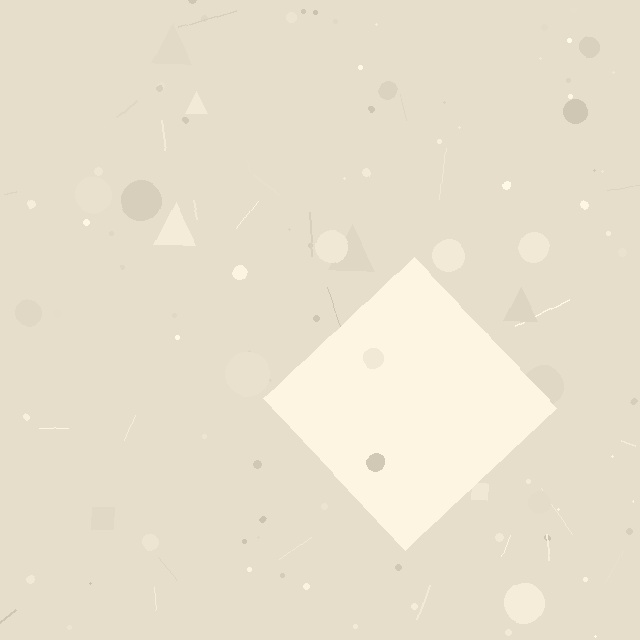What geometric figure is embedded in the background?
A diamond is embedded in the background.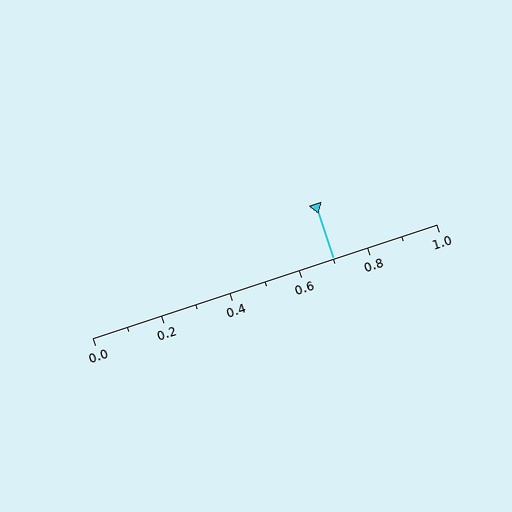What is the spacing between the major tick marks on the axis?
The major ticks are spaced 0.2 apart.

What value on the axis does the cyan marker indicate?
The marker indicates approximately 0.7.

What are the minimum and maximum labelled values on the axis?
The axis runs from 0.0 to 1.0.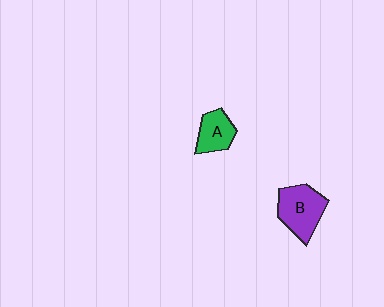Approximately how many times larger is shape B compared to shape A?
Approximately 1.5 times.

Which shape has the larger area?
Shape B (purple).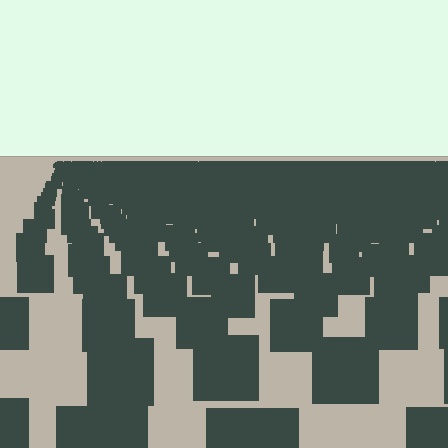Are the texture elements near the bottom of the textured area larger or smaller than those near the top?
Larger. Near the bottom, elements are closer to the viewer and appear at a bigger on-screen size.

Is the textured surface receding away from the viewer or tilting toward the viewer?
The surface is receding away from the viewer. Texture elements get smaller and denser toward the top.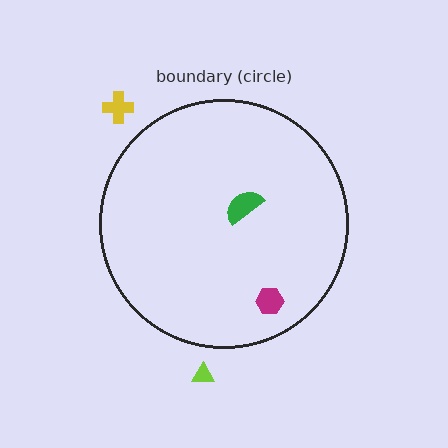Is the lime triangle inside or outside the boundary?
Outside.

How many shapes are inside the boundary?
2 inside, 2 outside.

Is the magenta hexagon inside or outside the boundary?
Inside.